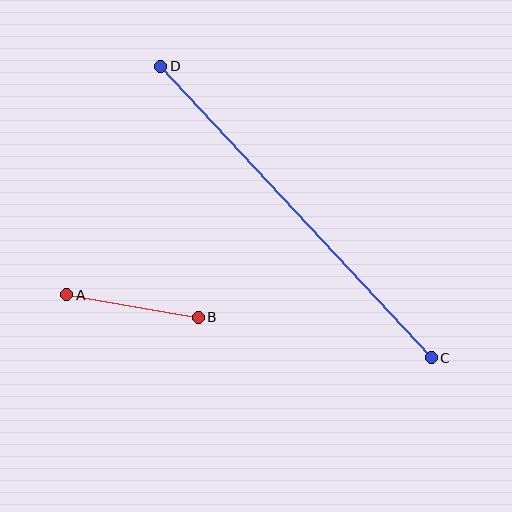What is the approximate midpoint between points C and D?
The midpoint is at approximately (296, 212) pixels.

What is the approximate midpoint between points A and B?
The midpoint is at approximately (133, 306) pixels.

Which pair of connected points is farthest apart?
Points C and D are farthest apart.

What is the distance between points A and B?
The distance is approximately 134 pixels.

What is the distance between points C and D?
The distance is approximately 398 pixels.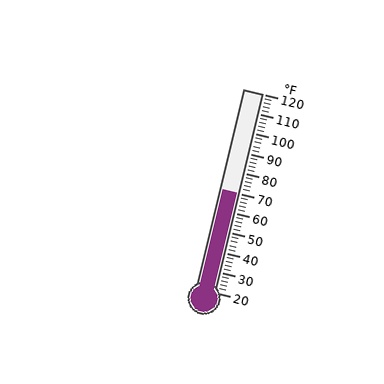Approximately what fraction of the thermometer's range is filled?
The thermometer is filled to approximately 50% of its range.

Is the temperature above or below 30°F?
The temperature is above 30°F.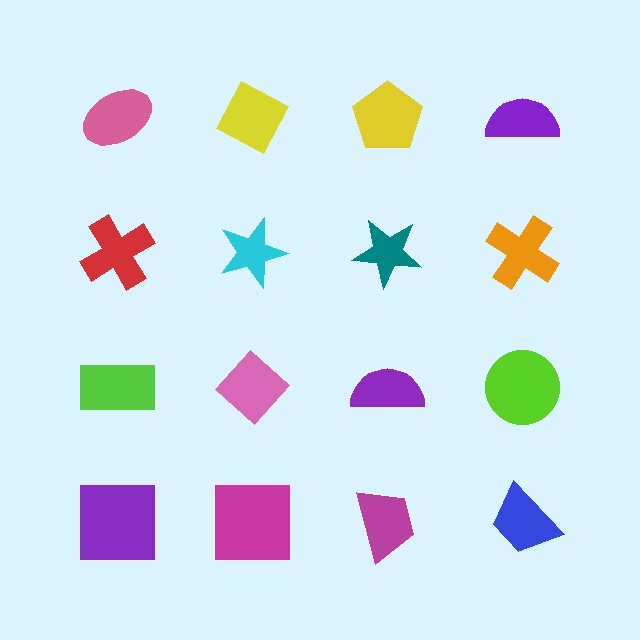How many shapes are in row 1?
4 shapes.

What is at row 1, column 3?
A yellow pentagon.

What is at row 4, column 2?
A magenta square.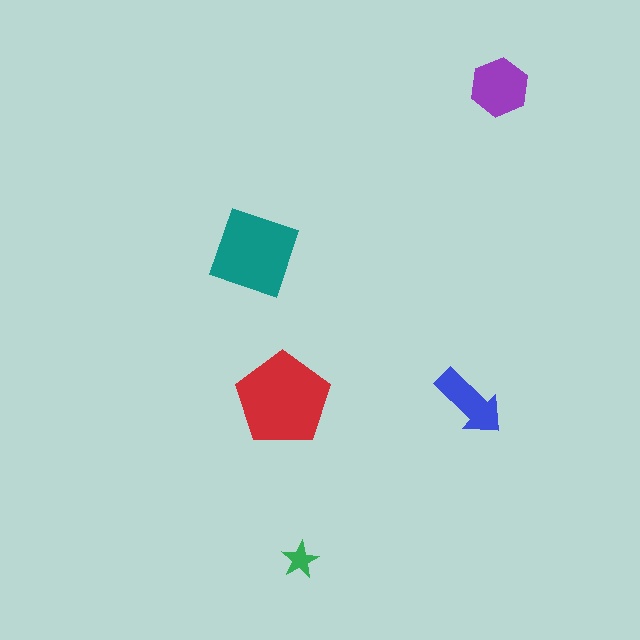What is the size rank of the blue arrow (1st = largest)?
4th.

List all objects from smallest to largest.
The green star, the blue arrow, the purple hexagon, the teal square, the red pentagon.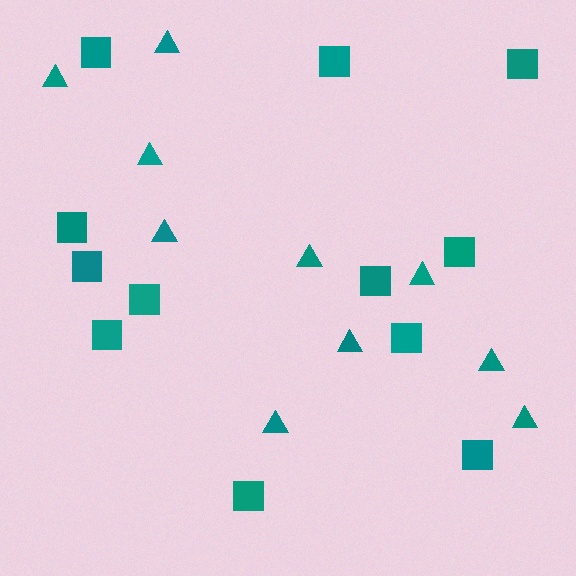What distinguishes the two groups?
There are 2 groups: one group of squares (12) and one group of triangles (10).